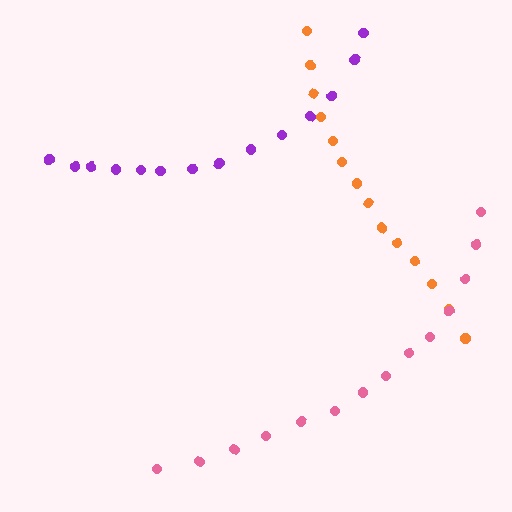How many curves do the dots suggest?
There are 3 distinct paths.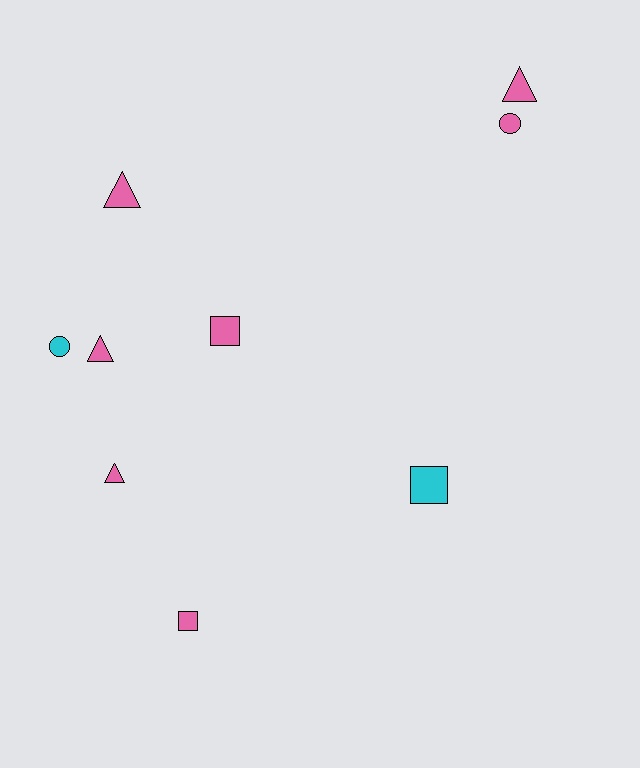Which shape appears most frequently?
Triangle, with 4 objects.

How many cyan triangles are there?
There are no cyan triangles.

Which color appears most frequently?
Pink, with 7 objects.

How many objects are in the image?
There are 9 objects.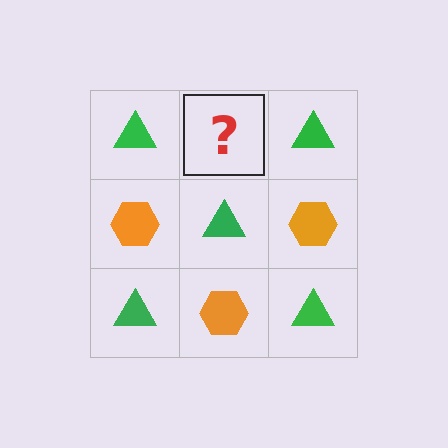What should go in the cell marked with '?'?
The missing cell should contain an orange hexagon.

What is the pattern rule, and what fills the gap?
The rule is that it alternates green triangle and orange hexagon in a checkerboard pattern. The gap should be filled with an orange hexagon.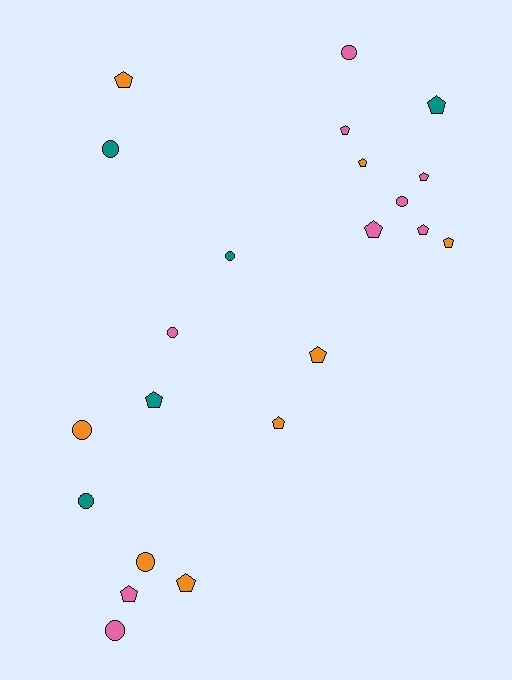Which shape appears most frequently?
Pentagon, with 13 objects.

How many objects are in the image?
There are 22 objects.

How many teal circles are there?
There are 3 teal circles.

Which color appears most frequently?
Pink, with 9 objects.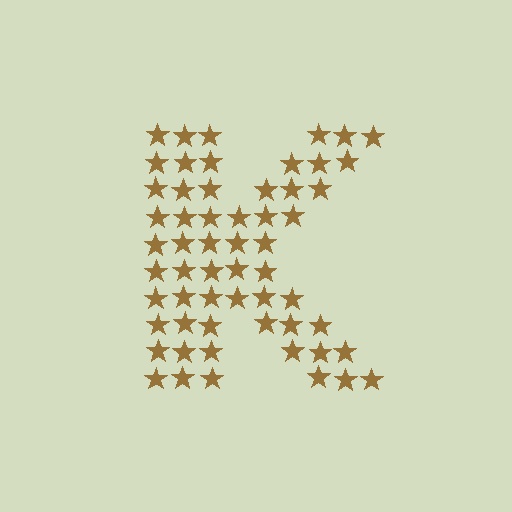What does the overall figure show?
The overall figure shows the letter K.